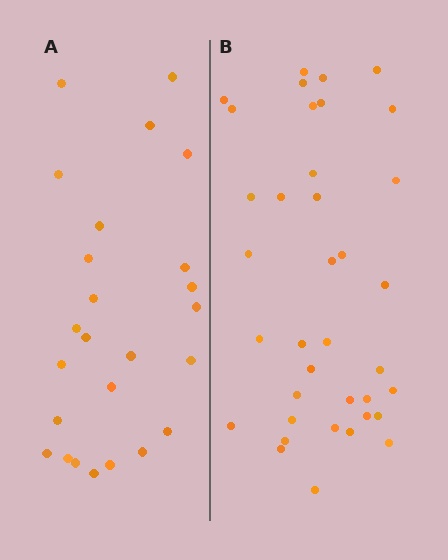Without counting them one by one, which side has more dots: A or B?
Region B (the right region) has more dots.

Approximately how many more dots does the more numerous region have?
Region B has roughly 12 or so more dots than region A.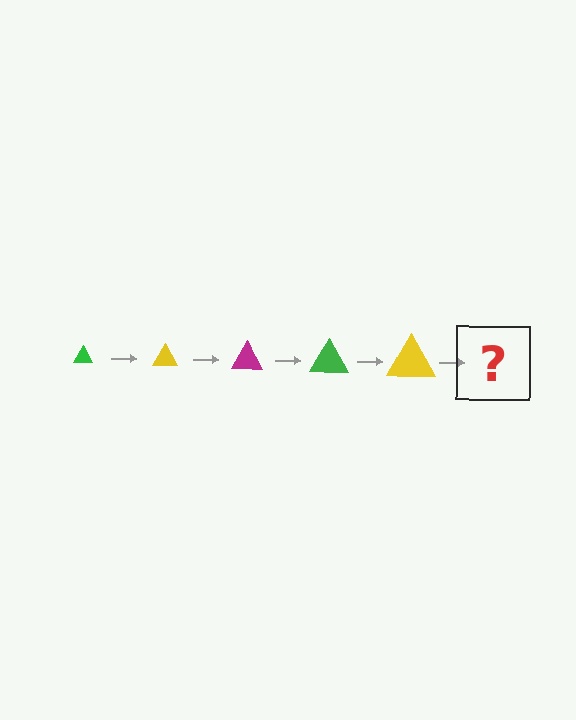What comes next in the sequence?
The next element should be a magenta triangle, larger than the previous one.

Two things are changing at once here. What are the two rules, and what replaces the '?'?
The two rules are that the triangle grows larger each step and the color cycles through green, yellow, and magenta. The '?' should be a magenta triangle, larger than the previous one.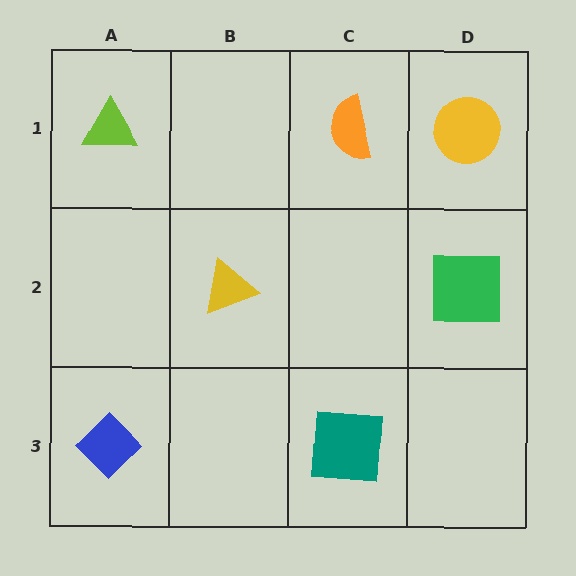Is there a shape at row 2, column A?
No, that cell is empty.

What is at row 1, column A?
A lime triangle.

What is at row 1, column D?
A yellow circle.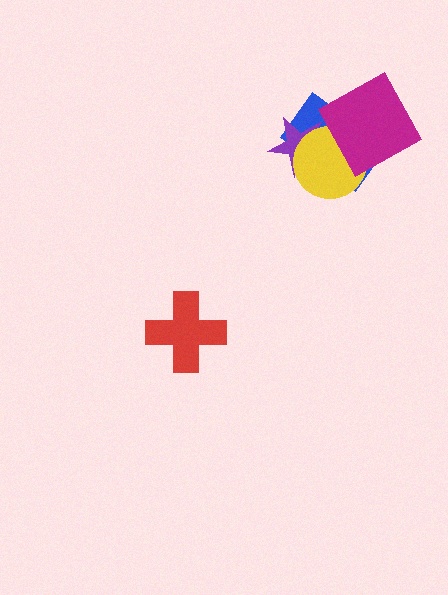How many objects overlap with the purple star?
2 objects overlap with the purple star.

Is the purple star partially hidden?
Yes, it is partially covered by another shape.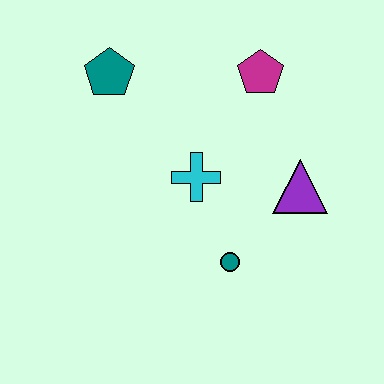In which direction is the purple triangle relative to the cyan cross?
The purple triangle is to the right of the cyan cross.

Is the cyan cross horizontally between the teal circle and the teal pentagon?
Yes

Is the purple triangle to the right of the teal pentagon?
Yes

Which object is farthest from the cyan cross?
The teal pentagon is farthest from the cyan cross.